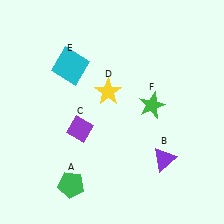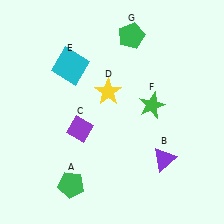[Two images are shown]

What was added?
A green pentagon (G) was added in Image 2.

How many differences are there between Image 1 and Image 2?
There is 1 difference between the two images.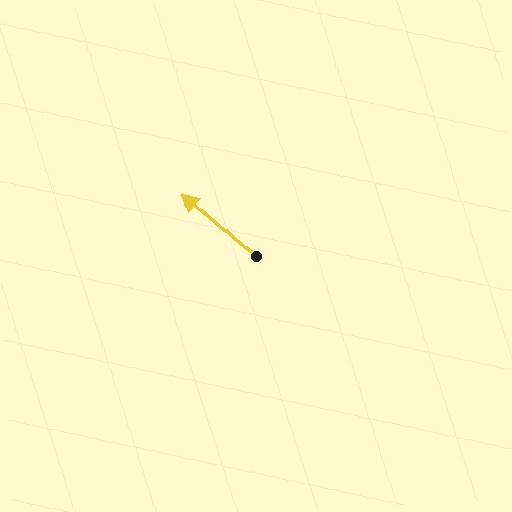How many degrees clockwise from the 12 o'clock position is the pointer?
Approximately 312 degrees.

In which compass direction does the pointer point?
Northwest.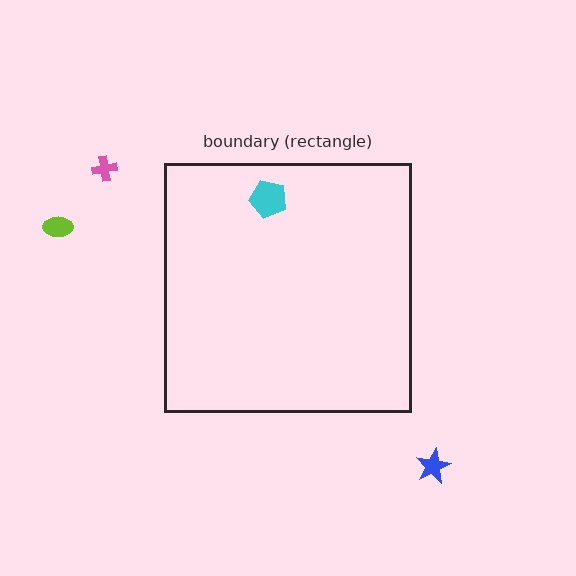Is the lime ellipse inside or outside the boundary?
Outside.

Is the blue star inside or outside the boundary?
Outside.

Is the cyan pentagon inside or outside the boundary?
Inside.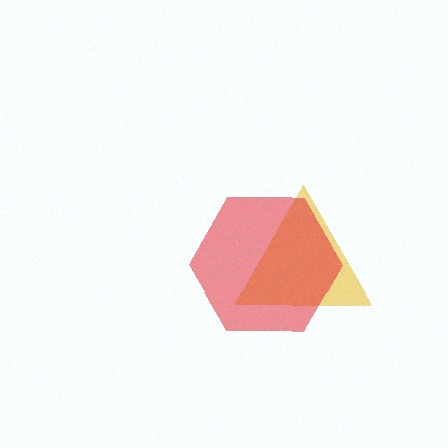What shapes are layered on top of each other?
The layered shapes are: a yellow triangle, a red hexagon.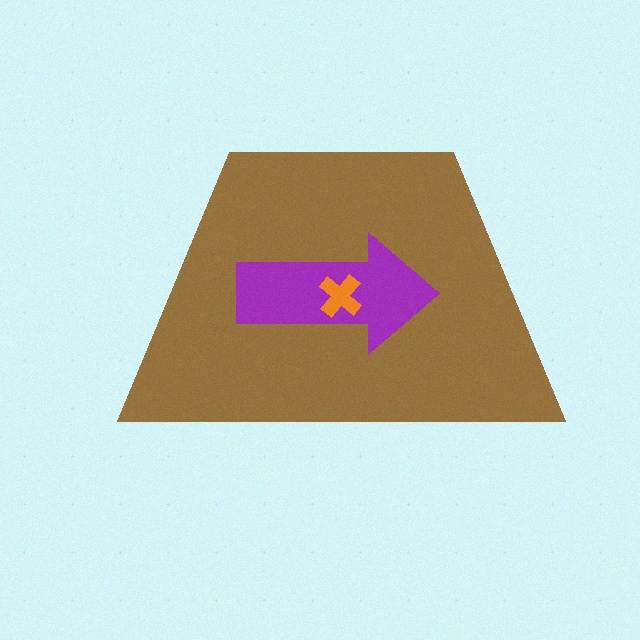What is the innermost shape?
The orange cross.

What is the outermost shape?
The brown trapezoid.